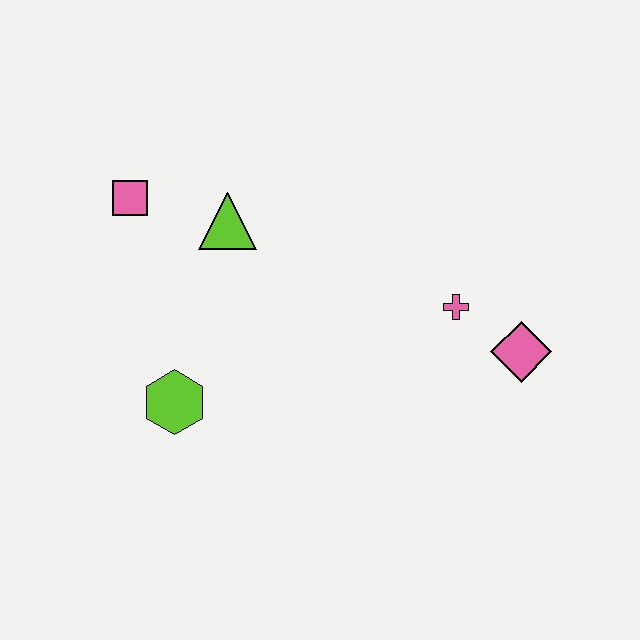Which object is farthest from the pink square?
The pink diamond is farthest from the pink square.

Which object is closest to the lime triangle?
The pink square is closest to the lime triangle.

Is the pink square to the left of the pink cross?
Yes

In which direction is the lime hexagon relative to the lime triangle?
The lime hexagon is below the lime triangle.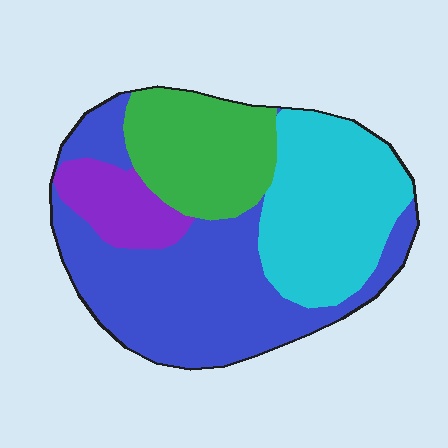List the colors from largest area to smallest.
From largest to smallest: blue, cyan, green, purple.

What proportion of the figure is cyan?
Cyan takes up about one quarter (1/4) of the figure.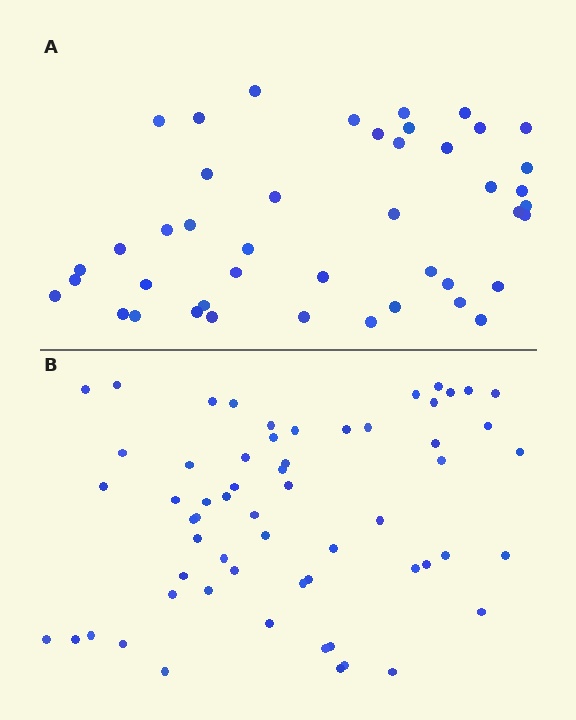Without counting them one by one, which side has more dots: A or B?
Region B (the bottom region) has more dots.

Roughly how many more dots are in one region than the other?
Region B has approximately 15 more dots than region A.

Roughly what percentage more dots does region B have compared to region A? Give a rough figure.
About 35% more.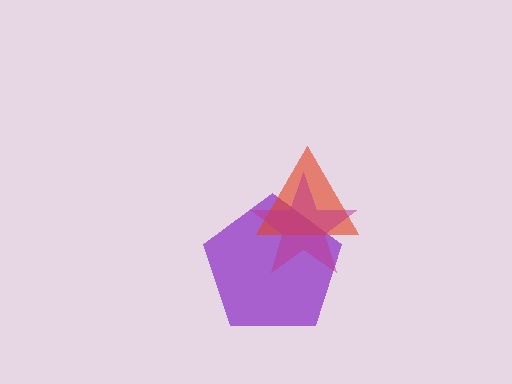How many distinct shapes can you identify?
There are 3 distinct shapes: a purple pentagon, a red triangle, a magenta star.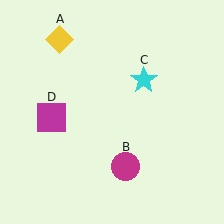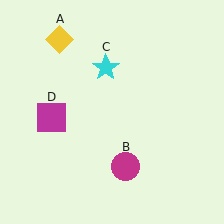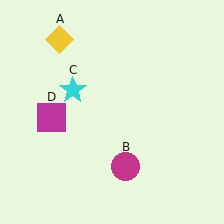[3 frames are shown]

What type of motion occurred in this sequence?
The cyan star (object C) rotated counterclockwise around the center of the scene.